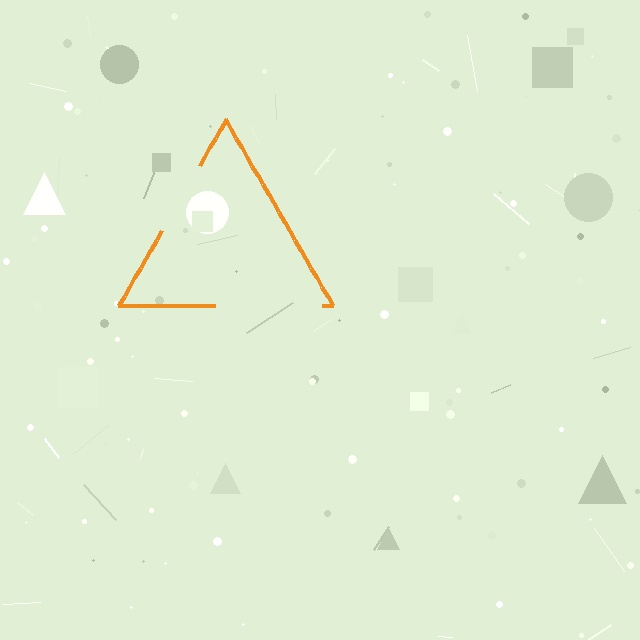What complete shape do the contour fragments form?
The contour fragments form a triangle.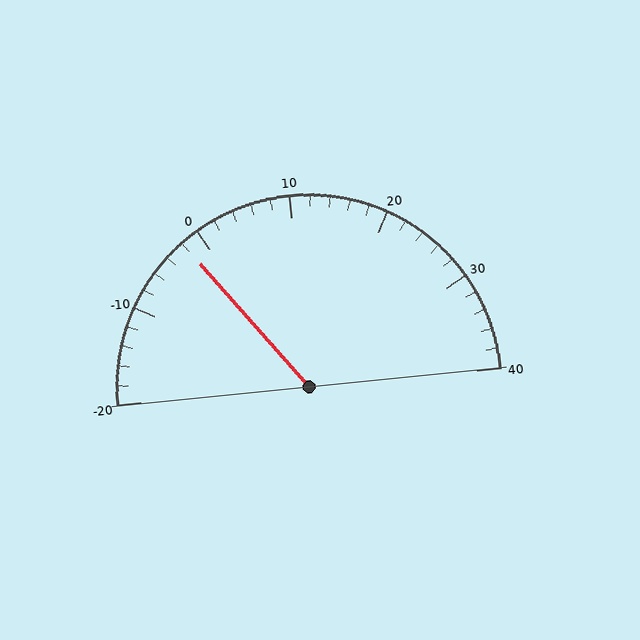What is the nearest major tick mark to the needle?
The nearest major tick mark is 0.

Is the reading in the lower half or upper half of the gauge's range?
The reading is in the lower half of the range (-20 to 40).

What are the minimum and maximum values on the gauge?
The gauge ranges from -20 to 40.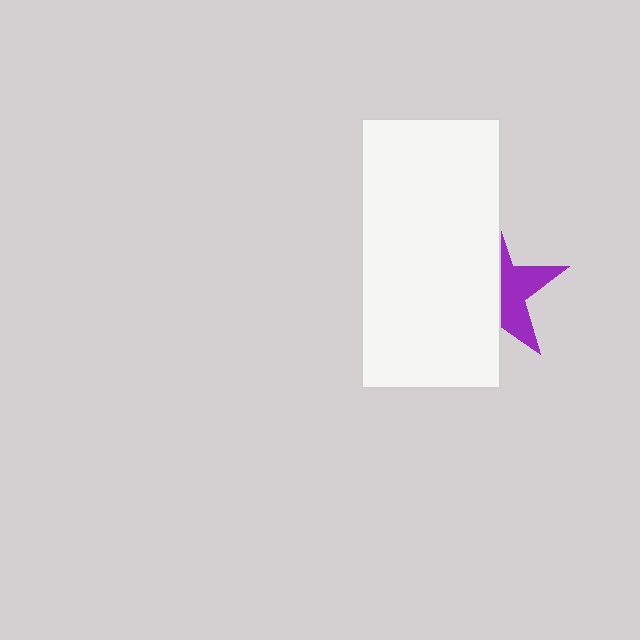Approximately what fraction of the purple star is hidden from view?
Roughly 60% of the purple star is hidden behind the white rectangle.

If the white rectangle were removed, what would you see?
You would see the complete purple star.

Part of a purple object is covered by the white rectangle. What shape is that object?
It is a star.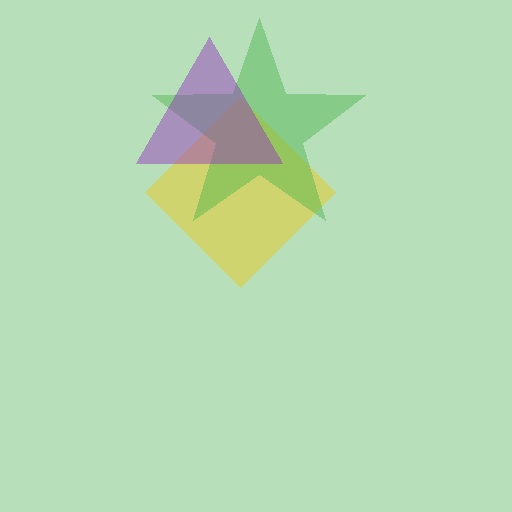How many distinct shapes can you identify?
There are 3 distinct shapes: a yellow diamond, a green star, a purple triangle.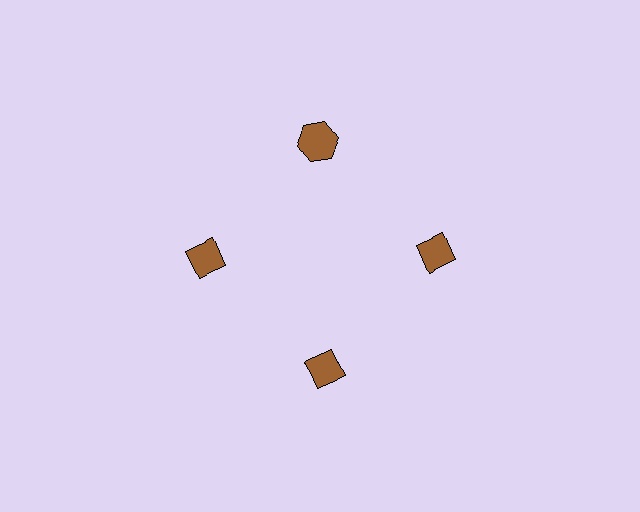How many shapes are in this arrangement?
There are 4 shapes arranged in a ring pattern.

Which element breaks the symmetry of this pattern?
The brown hexagon at roughly the 12 o'clock position breaks the symmetry. All other shapes are brown diamonds.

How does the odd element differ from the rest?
It has a different shape: hexagon instead of diamond.